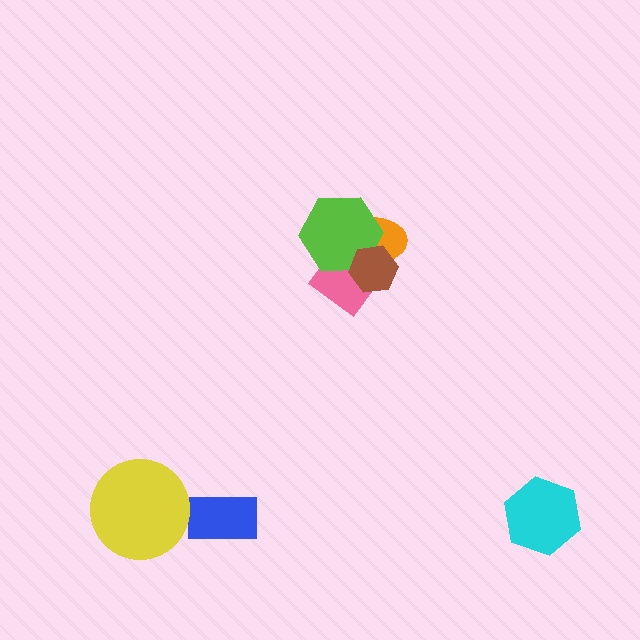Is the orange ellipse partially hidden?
Yes, it is partially covered by another shape.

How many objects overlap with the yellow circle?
0 objects overlap with the yellow circle.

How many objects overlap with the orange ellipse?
3 objects overlap with the orange ellipse.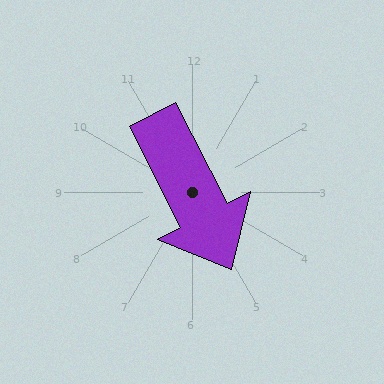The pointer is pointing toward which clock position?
Roughly 5 o'clock.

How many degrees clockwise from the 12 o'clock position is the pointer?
Approximately 153 degrees.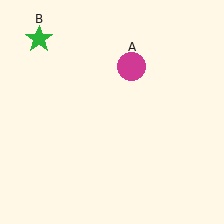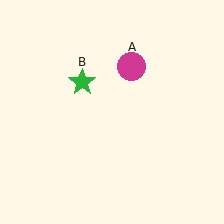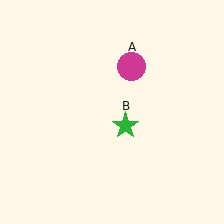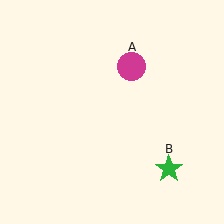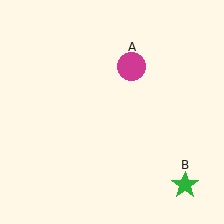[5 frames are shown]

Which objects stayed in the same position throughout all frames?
Magenta circle (object A) remained stationary.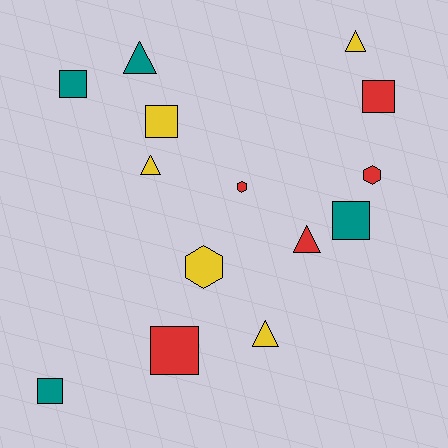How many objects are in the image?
There are 14 objects.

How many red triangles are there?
There is 1 red triangle.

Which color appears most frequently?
Red, with 5 objects.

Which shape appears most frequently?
Square, with 6 objects.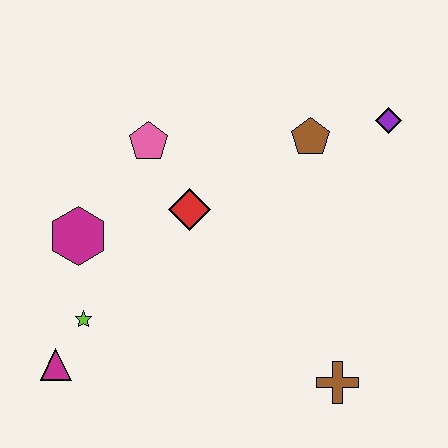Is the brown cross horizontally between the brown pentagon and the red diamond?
No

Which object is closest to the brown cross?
The red diamond is closest to the brown cross.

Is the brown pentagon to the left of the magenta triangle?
No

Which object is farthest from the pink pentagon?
The brown cross is farthest from the pink pentagon.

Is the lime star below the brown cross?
No